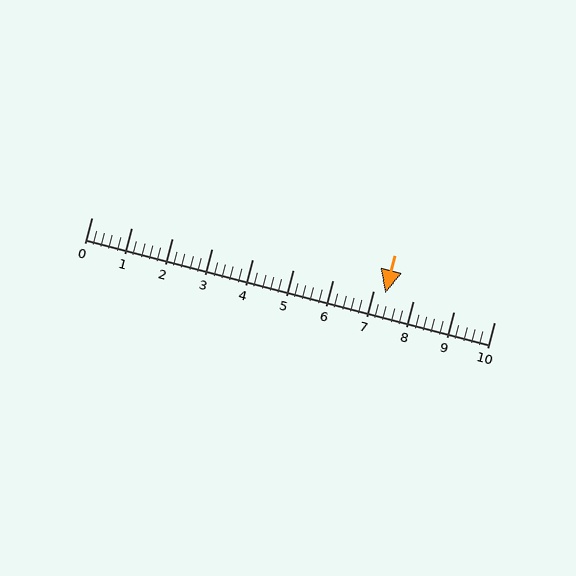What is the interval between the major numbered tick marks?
The major tick marks are spaced 1 units apart.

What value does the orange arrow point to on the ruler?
The orange arrow points to approximately 7.3.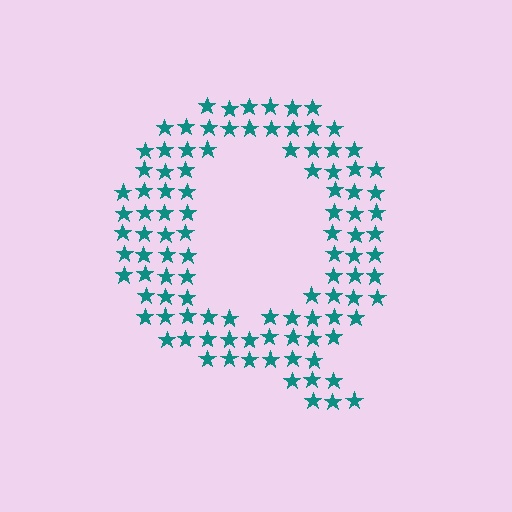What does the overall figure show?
The overall figure shows the letter Q.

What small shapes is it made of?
It is made of small stars.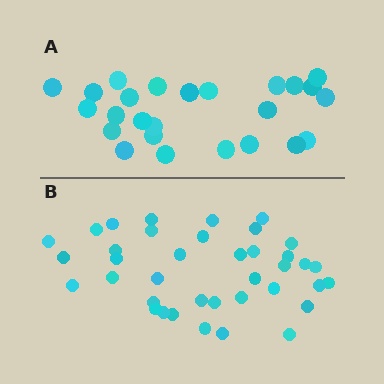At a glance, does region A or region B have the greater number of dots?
Region B (the bottom region) has more dots.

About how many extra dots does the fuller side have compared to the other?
Region B has approximately 15 more dots than region A.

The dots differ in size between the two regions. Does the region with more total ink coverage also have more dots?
No. Region A has more total ink coverage because its dots are larger, but region B actually contains more individual dots. Total area can be misleading — the number of items is what matters here.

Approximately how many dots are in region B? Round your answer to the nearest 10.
About 40 dots. (The exact count is 38, which rounds to 40.)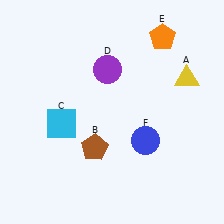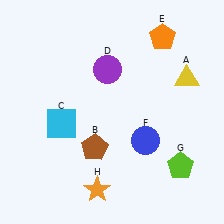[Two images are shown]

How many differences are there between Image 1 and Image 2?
There are 2 differences between the two images.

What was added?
A lime pentagon (G), an orange star (H) were added in Image 2.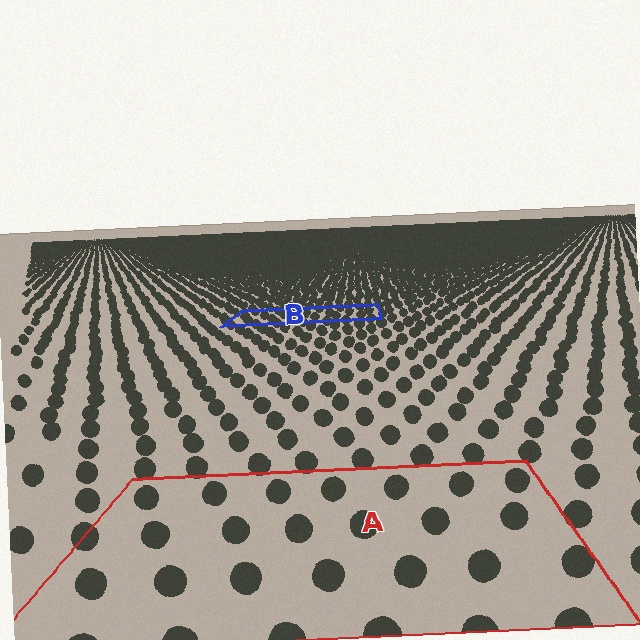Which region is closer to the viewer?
Region A is closer. The texture elements there are larger and more spread out.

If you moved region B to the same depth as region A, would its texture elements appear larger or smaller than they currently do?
They would appear larger. At a closer depth, the same texture elements are projected at a bigger on-screen size.